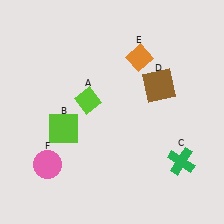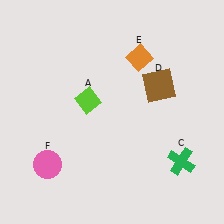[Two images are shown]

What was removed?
The lime square (B) was removed in Image 2.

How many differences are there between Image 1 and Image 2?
There is 1 difference between the two images.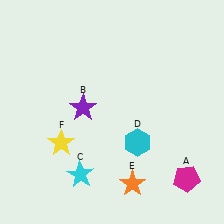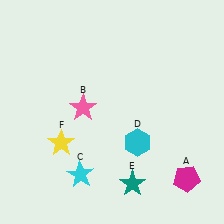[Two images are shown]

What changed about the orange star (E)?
In Image 1, E is orange. In Image 2, it changed to teal.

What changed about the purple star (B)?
In Image 1, B is purple. In Image 2, it changed to pink.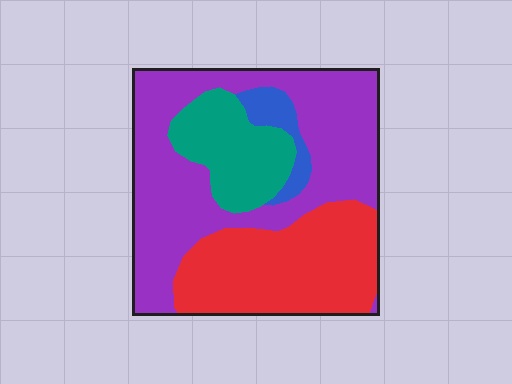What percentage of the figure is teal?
Teal covers 16% of the figure.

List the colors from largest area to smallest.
From largest to smallest: purple, red, teal, blue.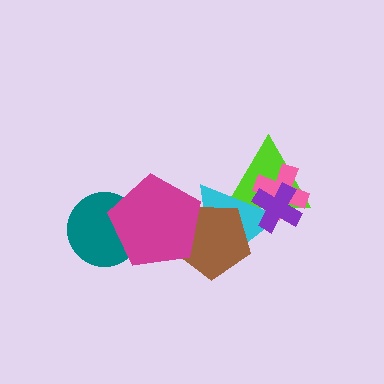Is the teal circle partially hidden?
Yes, it is partially covered by another shape.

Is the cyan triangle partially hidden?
Yes, it is partially covered by another shape.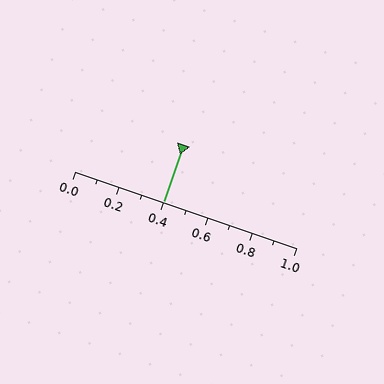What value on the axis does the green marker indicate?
The marker indicates approximately 0.4.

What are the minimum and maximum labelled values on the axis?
The axis runs from 0.0 to 1.0.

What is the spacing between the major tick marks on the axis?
The major ticks are spaced 0.2 apart.